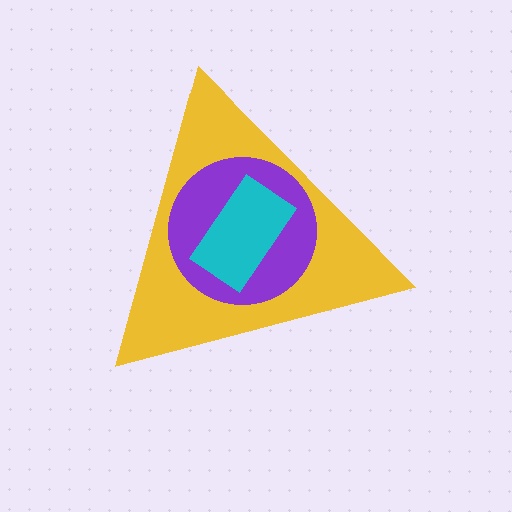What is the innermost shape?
The cyan rectangle.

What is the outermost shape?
The yellow triangle.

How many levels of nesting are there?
3.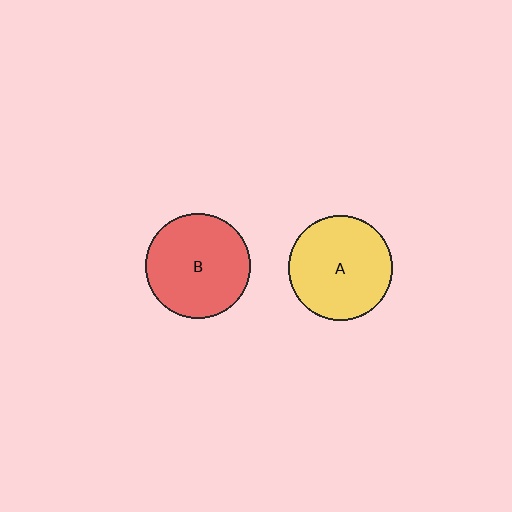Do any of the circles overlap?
No, none of the circles overlap.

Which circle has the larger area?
Circle A (yellow).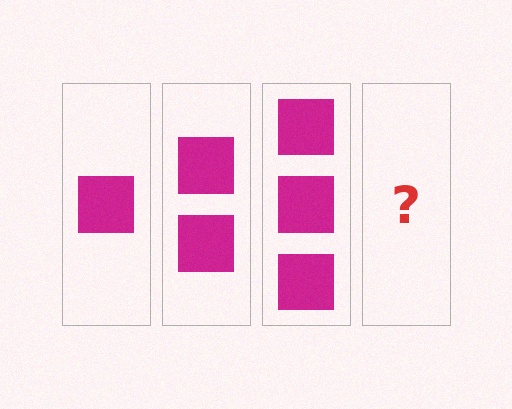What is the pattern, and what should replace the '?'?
The pattern is that each step adds one more square. The '?' should be 4 squares.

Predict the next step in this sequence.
The next step is 4 squares.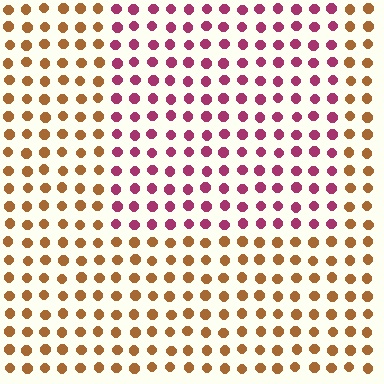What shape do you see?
I see a rectangle.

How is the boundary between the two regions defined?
The boundary is defined purely by a slight shift in hue (about 58 degrees). Spacing, size, and orientation are identical on both sides.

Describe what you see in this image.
The image is filled with small brown elements in a uniform arrangement. A rectangle-shaped region is visible where the elements are tinted to a slightly different hue, forming a subtle color boundary.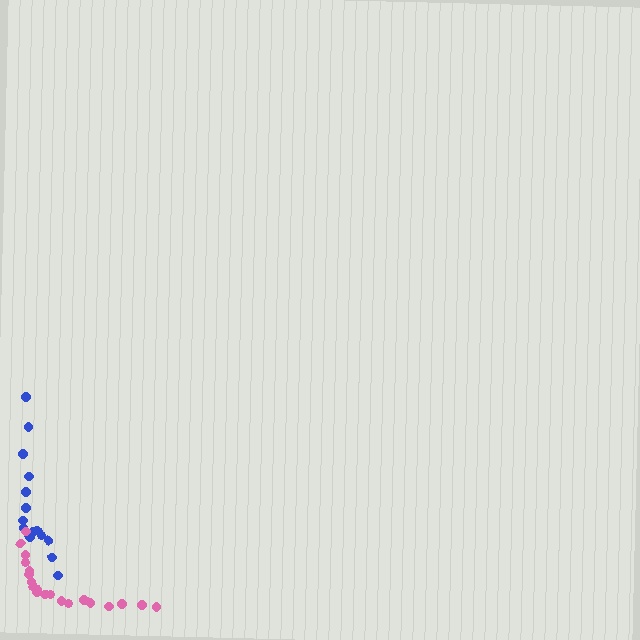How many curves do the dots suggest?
There are 2 distinct paths.